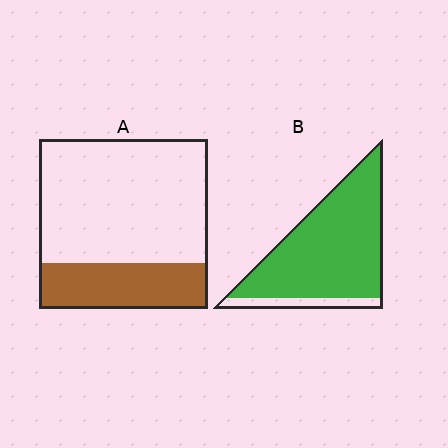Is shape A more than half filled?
No.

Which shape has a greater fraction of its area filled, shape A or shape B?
Shape B.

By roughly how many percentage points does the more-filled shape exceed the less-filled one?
By roughly 60 percentage points (B over A).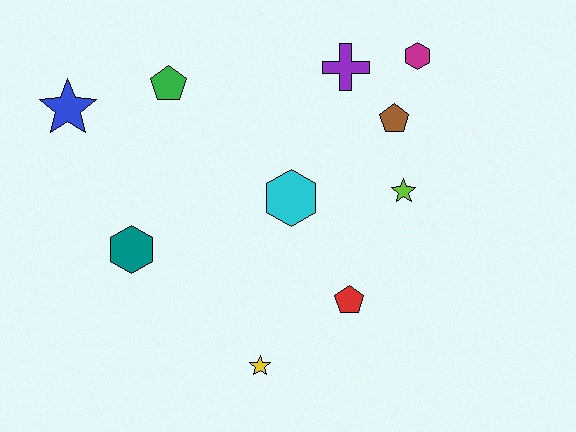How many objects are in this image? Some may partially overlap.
There are 10 objects.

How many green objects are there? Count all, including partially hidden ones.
There is 1 green object.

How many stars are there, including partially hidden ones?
There are 3 stars.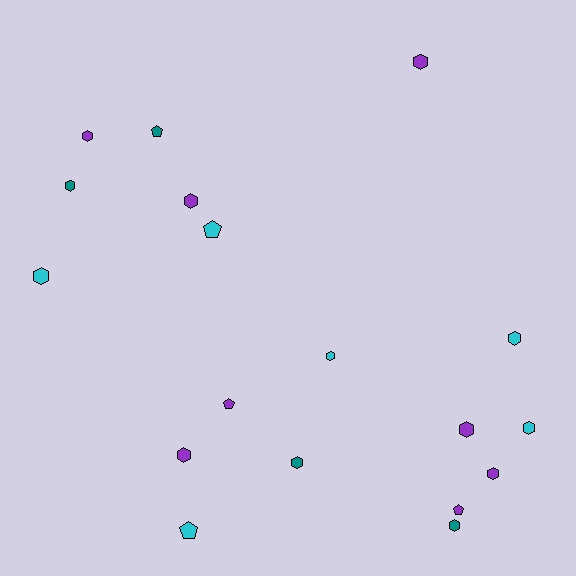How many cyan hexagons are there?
There are 4 cyan hexagons.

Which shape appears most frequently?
Hexagon, with 13 objects.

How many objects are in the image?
There are 18 objects.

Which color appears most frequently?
Purple, with 8 objects.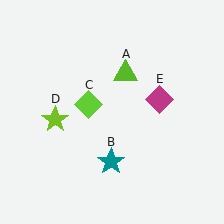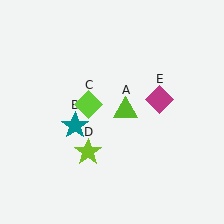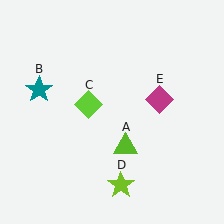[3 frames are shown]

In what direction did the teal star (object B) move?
The teal star (object B) moved up and to the left.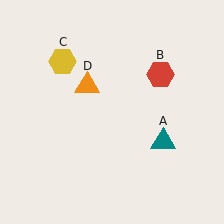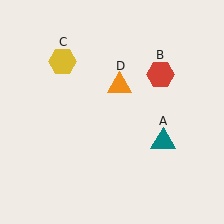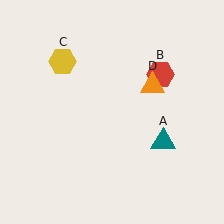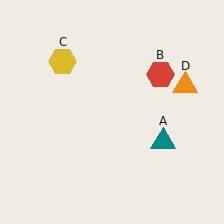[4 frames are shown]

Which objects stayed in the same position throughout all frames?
Teal triangle (object A) and red hexagon (object B) and yellow hexagon (object C) remained stationary.